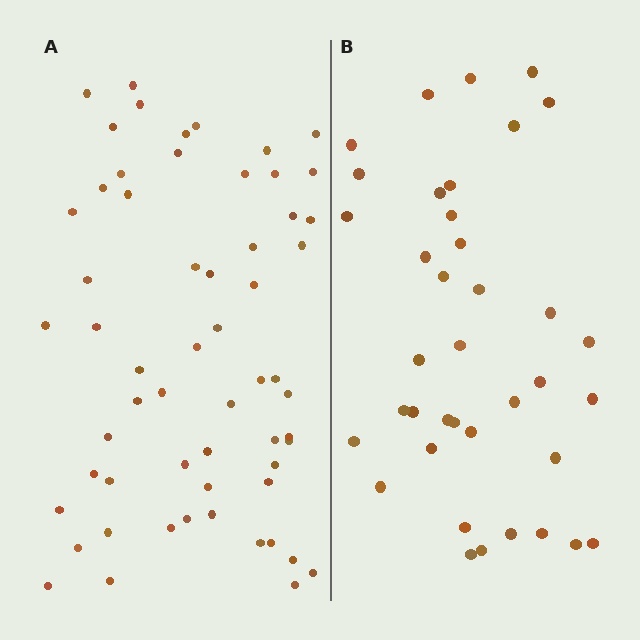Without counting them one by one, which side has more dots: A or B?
Region A (the left region) has more dots.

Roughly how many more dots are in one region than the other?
Region A has approximately 20 more dots than region B.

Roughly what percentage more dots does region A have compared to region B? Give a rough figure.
About 55% more.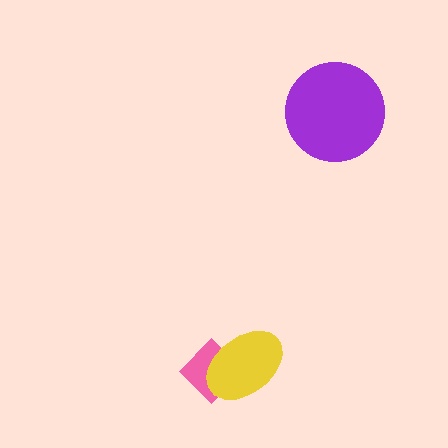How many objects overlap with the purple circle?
0 objects overlap with the purple circle.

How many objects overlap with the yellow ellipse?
1 object overlaps with the yellow ellipse.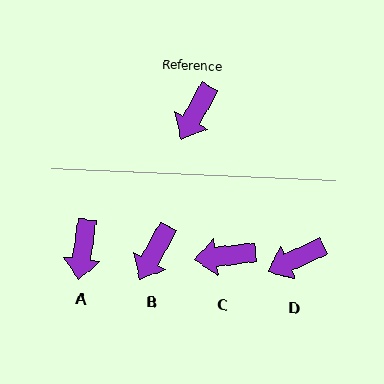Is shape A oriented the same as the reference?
No, it is off by about 21 degrees.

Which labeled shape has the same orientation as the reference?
B.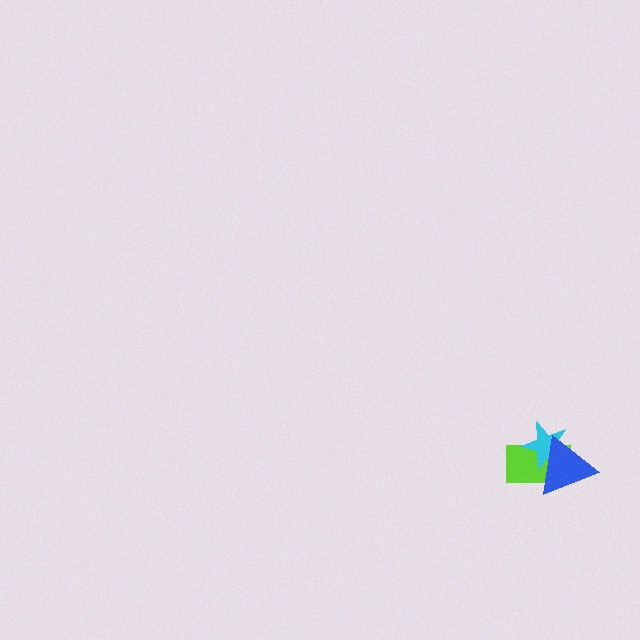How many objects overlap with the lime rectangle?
2 objects overlap with the lime rectangle.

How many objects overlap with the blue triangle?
2 objects overlap with the blue triangle.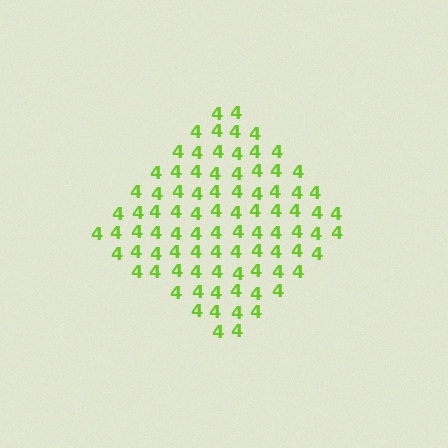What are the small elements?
The small elements are digit 4's.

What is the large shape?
The large shape is a diamond.